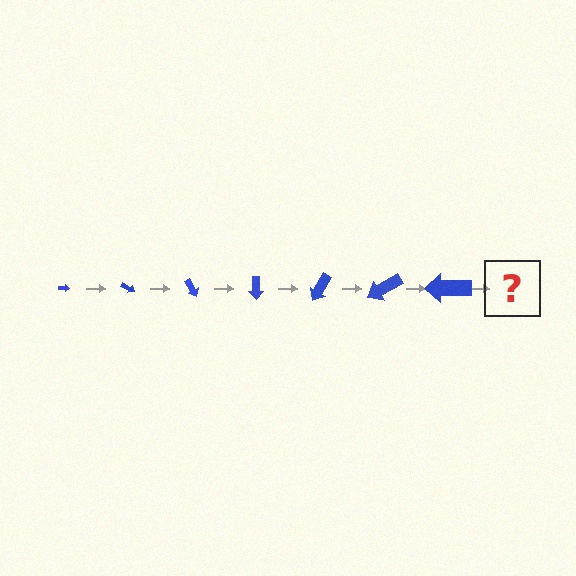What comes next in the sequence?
The next element should be an arrow, larger than the previous one and rotated 210 degrees from the start.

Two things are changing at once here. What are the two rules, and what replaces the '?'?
The two rules are that the arrow grows larger each step and it rotates 30 degrees each step. The '?' should be an arrow, larger than the previous one and rotated 210 degrees from the start.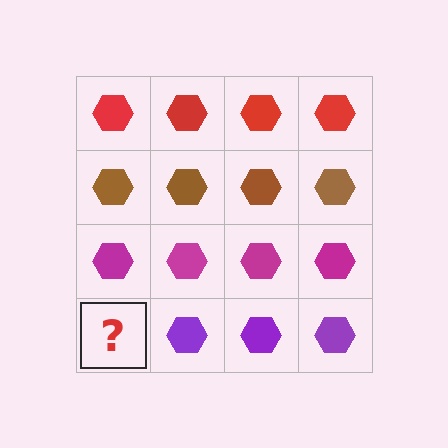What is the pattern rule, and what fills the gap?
The rule is that each row has a consistent color. The gap should be filled with a purple hexagon.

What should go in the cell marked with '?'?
The missing cell should contain a purple hexagon.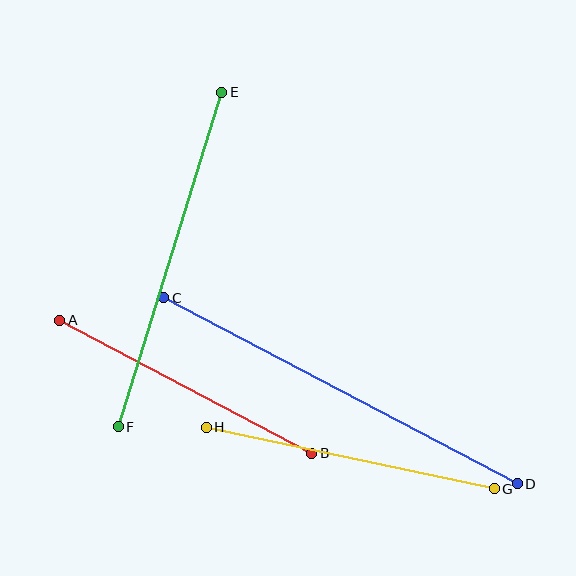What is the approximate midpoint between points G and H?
The midpoint is at approximately (350, 458) pixels.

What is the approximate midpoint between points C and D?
The midpoint is at approximately (341, 391) pixels.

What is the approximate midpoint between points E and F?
The midpoint is at approximately (170, 259) pixels.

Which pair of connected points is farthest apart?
Points C and D are farthest apart.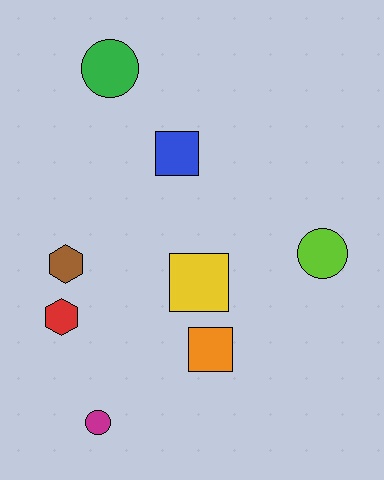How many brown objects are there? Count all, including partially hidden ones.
There is 1 brown object.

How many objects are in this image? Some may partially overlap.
There are 8 objects.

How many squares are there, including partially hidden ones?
There are 3 squares.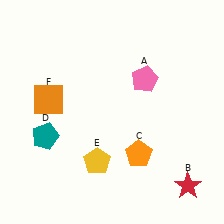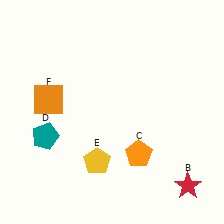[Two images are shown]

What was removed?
The pink pentagon (A) was removed in Image 2.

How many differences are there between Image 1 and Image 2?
There is 1 difference between the two images.